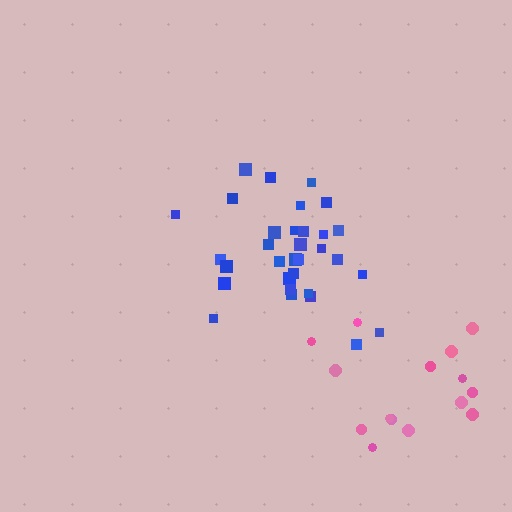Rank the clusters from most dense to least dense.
blue, pink.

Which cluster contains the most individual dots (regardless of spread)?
Blue (32).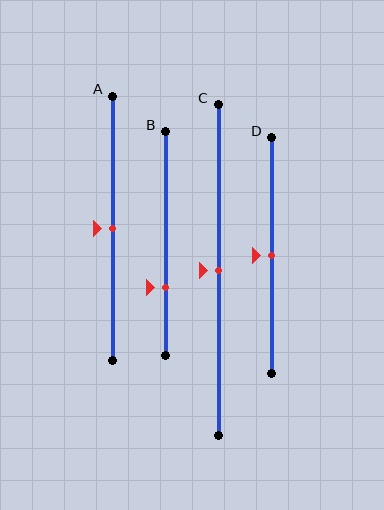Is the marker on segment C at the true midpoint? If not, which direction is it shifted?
Yes, the marker on segment C is at the true midpoint.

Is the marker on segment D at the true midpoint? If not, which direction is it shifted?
Yes, the marker on segment D is at the true midpoint.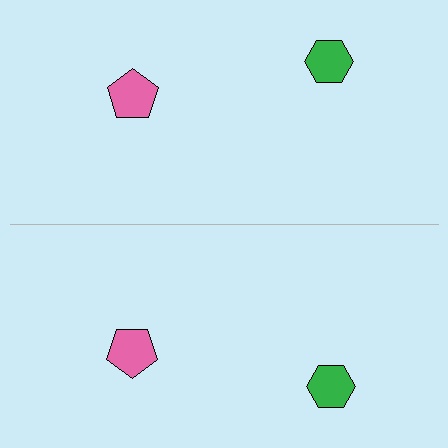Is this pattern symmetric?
Yes, this pattern has bilateral (reflection) symmetry.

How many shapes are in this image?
There are 4 shapes in this image.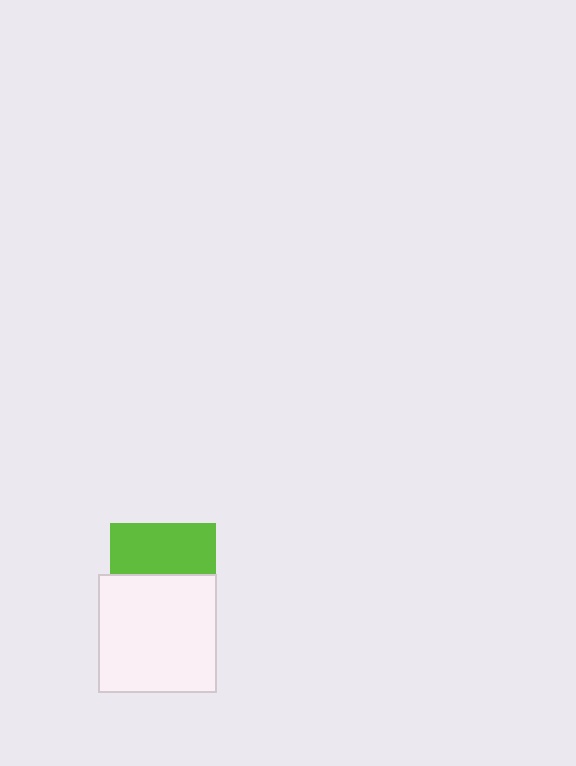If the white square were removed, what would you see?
You would see the complete lime square.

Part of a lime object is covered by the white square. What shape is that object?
It is a square.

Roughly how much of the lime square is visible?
About half of it is visible (roughly 47%).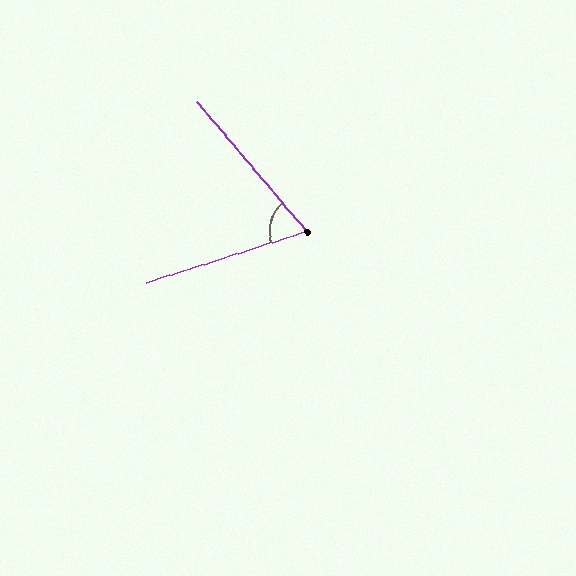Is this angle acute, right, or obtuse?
It is acute.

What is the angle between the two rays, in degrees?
Approximately 67 degrees.